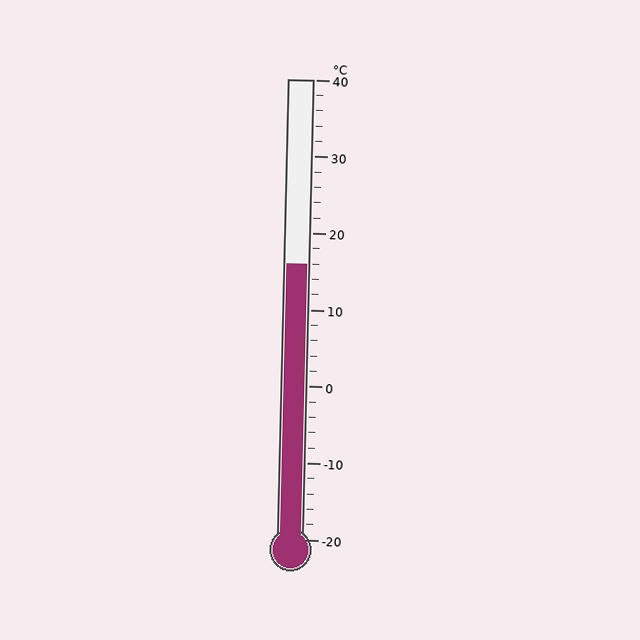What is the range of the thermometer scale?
The thermometer scale ranges from -20°C to 40°C.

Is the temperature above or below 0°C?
The temperature is above 0°C.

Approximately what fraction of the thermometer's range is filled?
The thermometer is filled to approximately 60% of its range.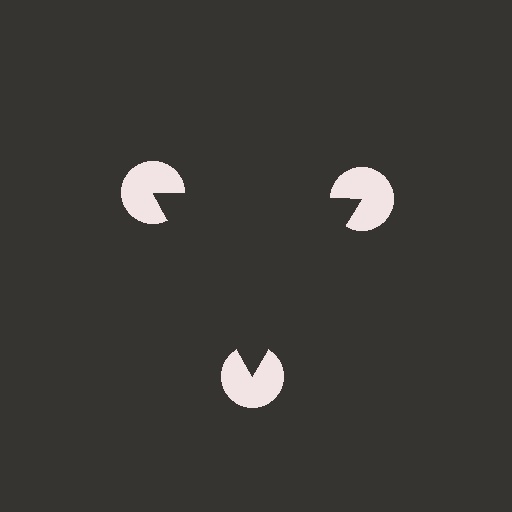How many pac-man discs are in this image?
There are 3 — one at each vertex of the illusory triangle.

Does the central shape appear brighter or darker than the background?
It typically appears slightly darker than the background, even though no actual brightness change is drawn.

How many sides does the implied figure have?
3 sides.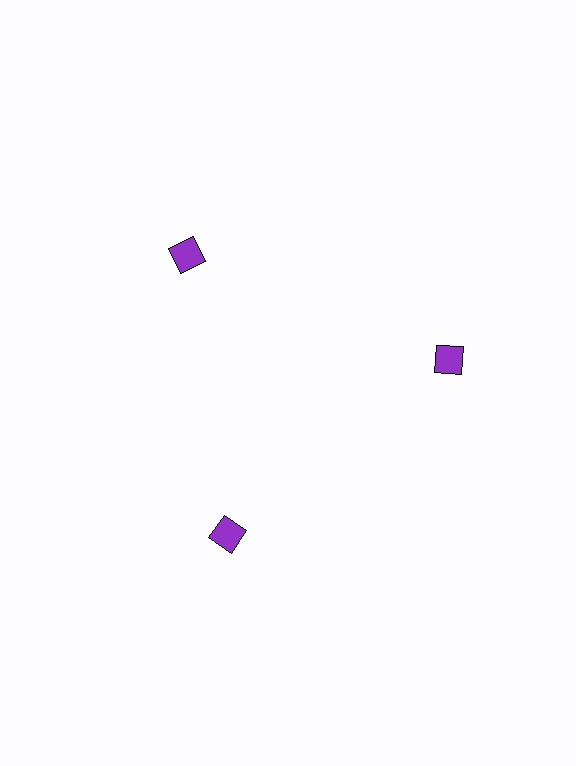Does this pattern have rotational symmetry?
Yes, this pattern has 3-fold rotational symmetry. It looks the same after rotating 120 degrees around the center.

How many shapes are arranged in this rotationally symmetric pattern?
There are 3 shapes, arranged in 3 groups of 1.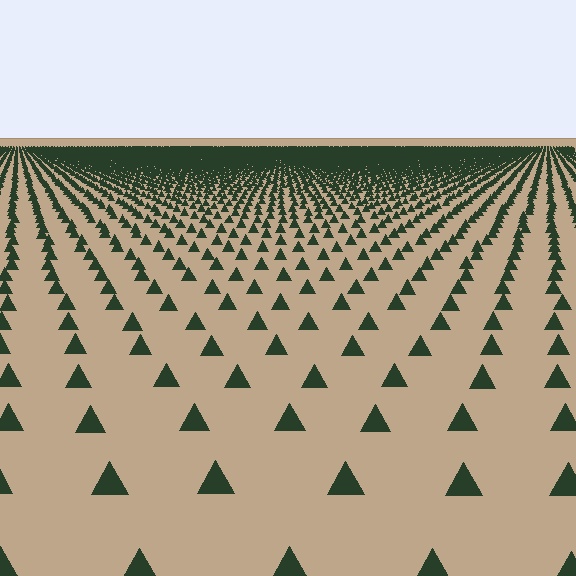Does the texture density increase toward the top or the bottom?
Density increases toward the top.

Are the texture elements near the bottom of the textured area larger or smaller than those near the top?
Larger. Near the bottom, elements are closer to the viewer and appear at a bigger on-screen size.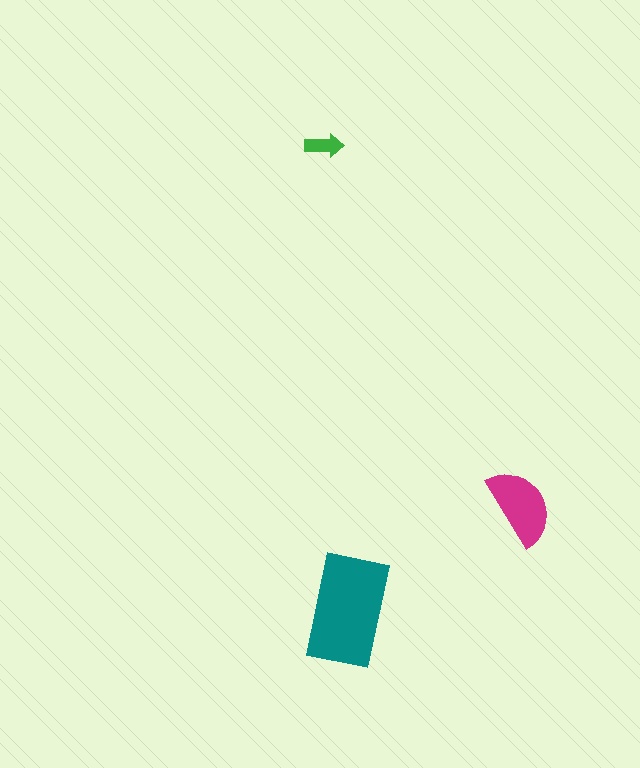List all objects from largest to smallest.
The teal rectangle, the magenta semicircle, the green arrow.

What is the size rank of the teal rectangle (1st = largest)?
1st.